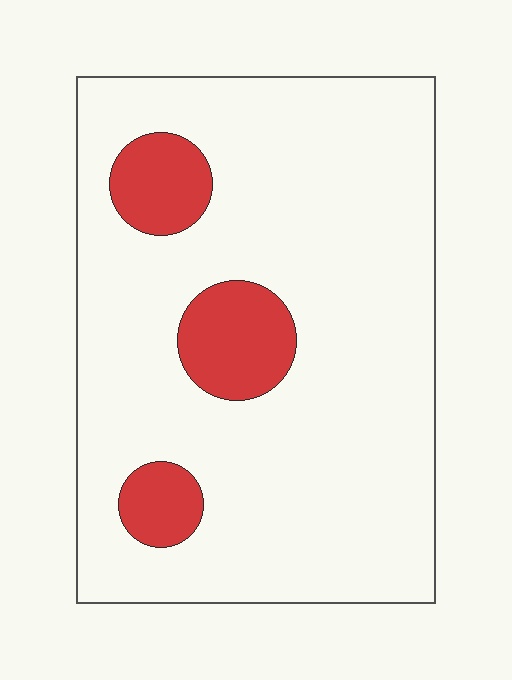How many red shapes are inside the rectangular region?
3.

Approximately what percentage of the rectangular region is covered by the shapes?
Approximately 15%.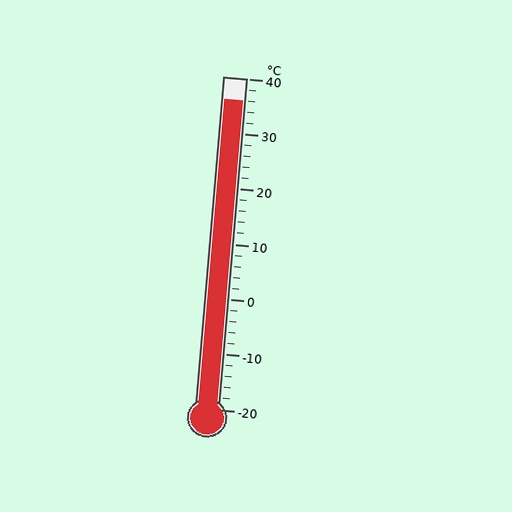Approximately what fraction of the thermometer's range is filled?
The thermometer is filled to approximately 95% of its range.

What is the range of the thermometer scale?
The thermometer scale ranges from -20°C to 40°C.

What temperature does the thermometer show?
The thermometer shows approximately 36°C.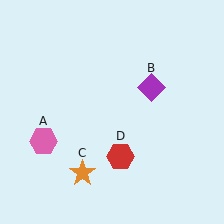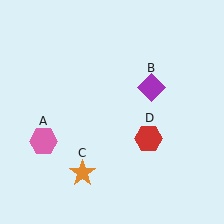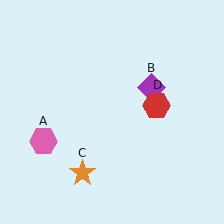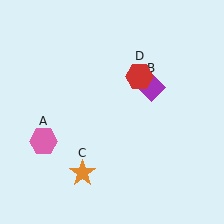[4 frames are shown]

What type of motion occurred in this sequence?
The red hexagon (object D) rotated counterclockwise around the center of the scene.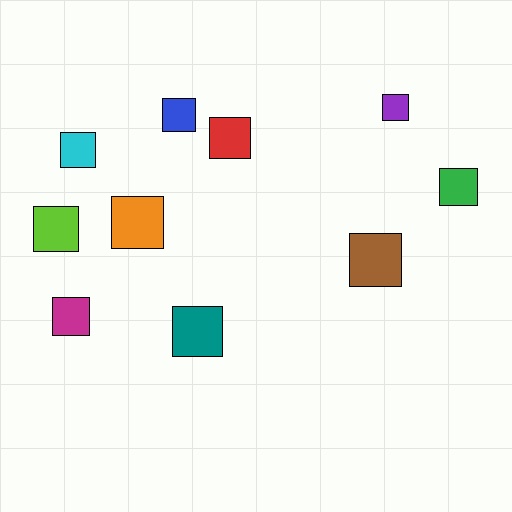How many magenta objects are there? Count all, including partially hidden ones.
There is 1 magenta object.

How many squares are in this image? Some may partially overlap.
There are 10 squares.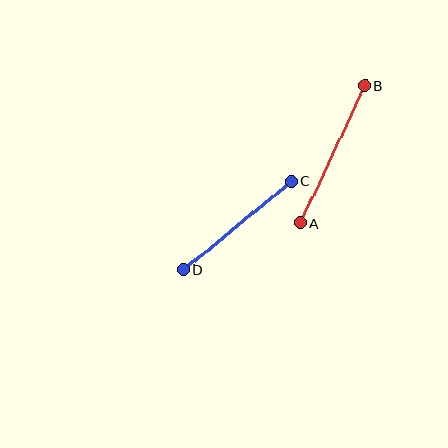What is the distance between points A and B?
The distance is approximately 152 pixels.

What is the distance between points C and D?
The distance is approximately 139 pixels.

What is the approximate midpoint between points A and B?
The midpoint is at approximately (332, 154) pixels.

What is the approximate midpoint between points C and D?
The midpoint is at approximately (237, 225) pixels.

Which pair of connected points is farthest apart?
Points A and B are farthest apart.